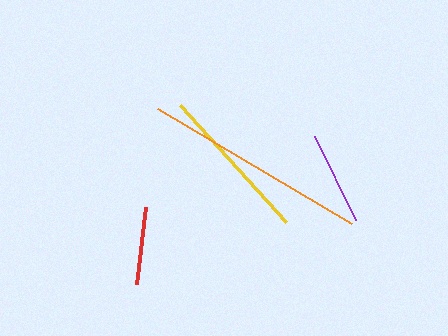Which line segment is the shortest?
The red line is the shortest at approximately 78 pixels.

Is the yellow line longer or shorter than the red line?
The yellow line is longer than the red line.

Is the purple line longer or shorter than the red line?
The purple line is longer than the red line.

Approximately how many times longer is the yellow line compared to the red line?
The yellow line is approximately 2.0 times the length of the red line.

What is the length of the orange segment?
The orange segment is approximately 226 pixels long.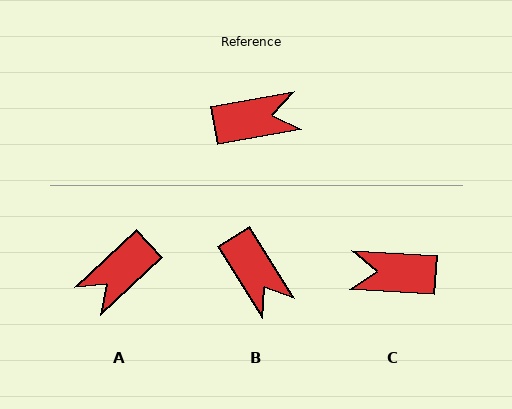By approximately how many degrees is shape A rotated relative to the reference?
Approximately 147 degrees clockwise.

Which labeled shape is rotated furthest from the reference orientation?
C, about 166 degrees away.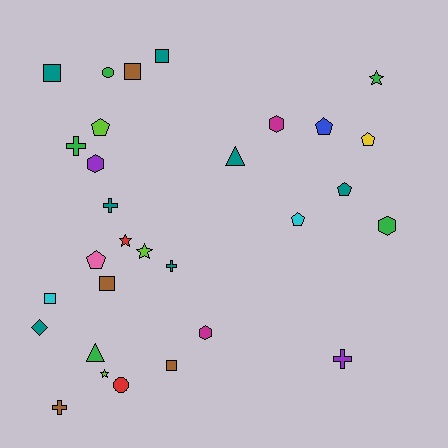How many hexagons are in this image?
There are 4 hexagons.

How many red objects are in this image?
There are 2 red objects.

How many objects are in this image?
There are 30 objects.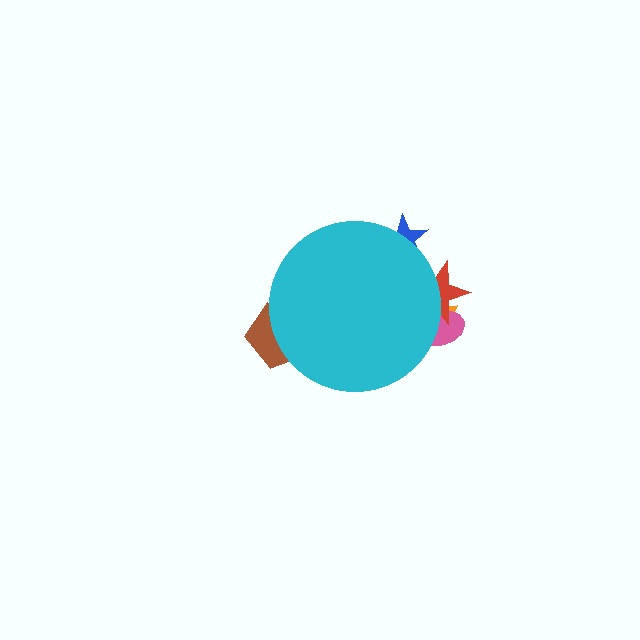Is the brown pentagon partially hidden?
Yes, the brown pentagon is partially hidden behind the cyan circle.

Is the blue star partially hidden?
Yes, the blue star is partially hidden behind the cyan circle.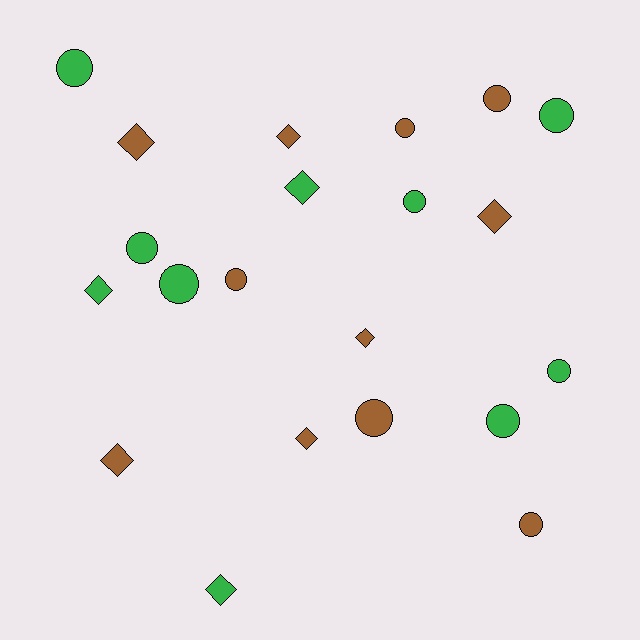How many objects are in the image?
There are 21 objects.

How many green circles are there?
There are 7 green circles.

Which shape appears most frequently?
Circle, with 12 objects.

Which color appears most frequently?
Brown, with 11 objects.